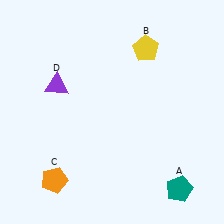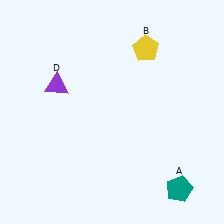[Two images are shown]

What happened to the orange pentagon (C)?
The orange pentagon (C) was removed in Image 2. It was in the bottom-left area of Image 1.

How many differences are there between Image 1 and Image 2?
There is 1 difference between the two images.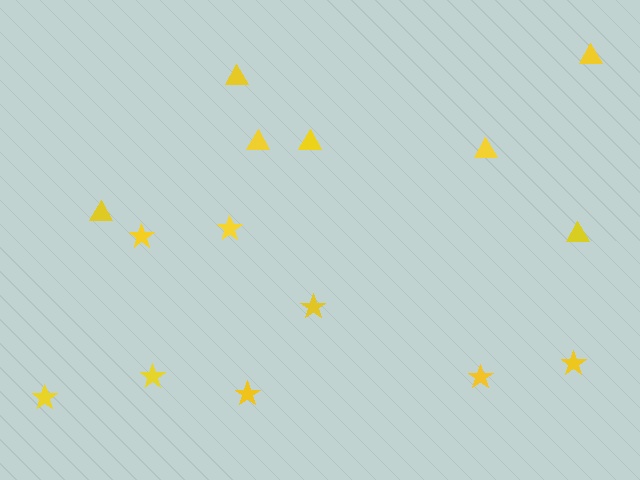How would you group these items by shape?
There are 2 groups: one group of triangles (7) and one group of stars (8).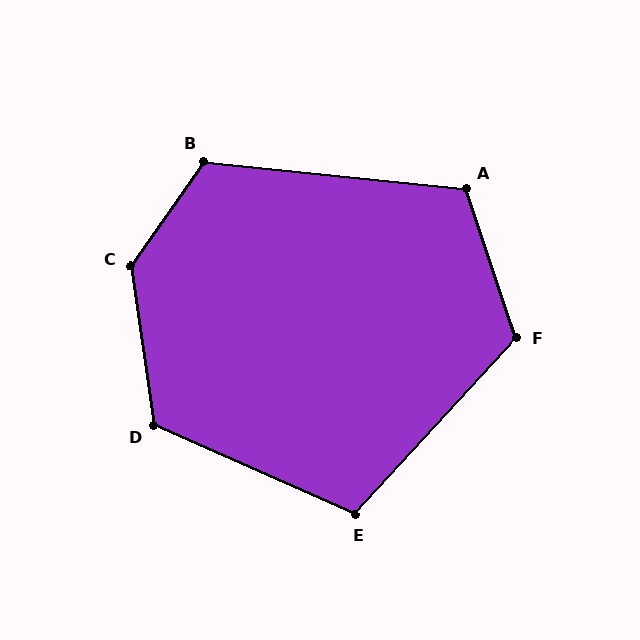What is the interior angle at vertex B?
Approximately 119 degrees (obtuse).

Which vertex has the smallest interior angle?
E, at approximately 109 degrees.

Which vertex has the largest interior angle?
C, at approximately 137 degrees.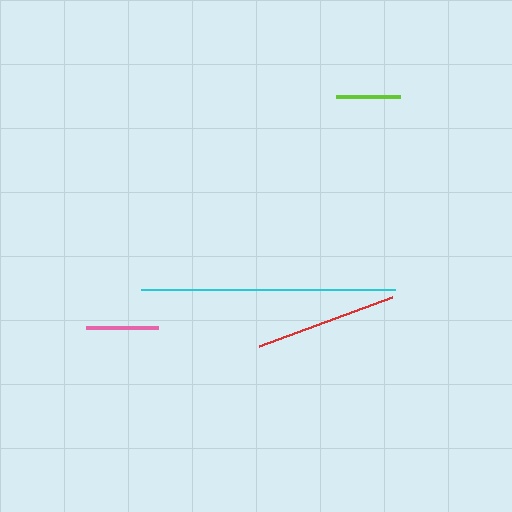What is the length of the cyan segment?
The cyan segment is approximately 254 pixels long.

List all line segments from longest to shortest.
From longest to shortest: cyan, red, pink, lime.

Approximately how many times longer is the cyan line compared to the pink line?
The cyan line is approximately 3.6 times the length of the pink line.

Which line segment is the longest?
The cyan line is the longest at approximately 254 pixels.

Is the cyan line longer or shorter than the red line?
The cyan line is longer than the red line.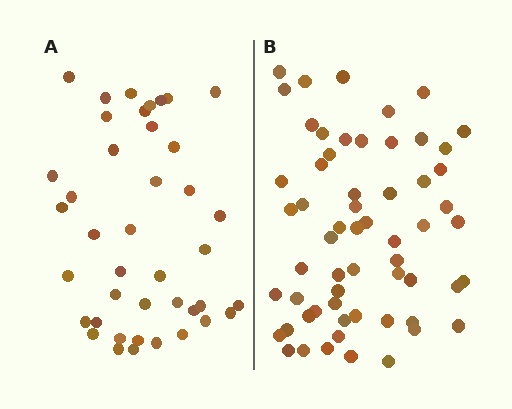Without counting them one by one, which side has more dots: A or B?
Region B (the right region) has more dots.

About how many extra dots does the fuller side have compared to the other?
Region B has approximately 20 more dots than region A.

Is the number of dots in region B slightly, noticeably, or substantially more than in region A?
Region B has substantially more. The ratio is roughly 1.5 to 1.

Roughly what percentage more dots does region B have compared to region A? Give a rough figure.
About 45% more.